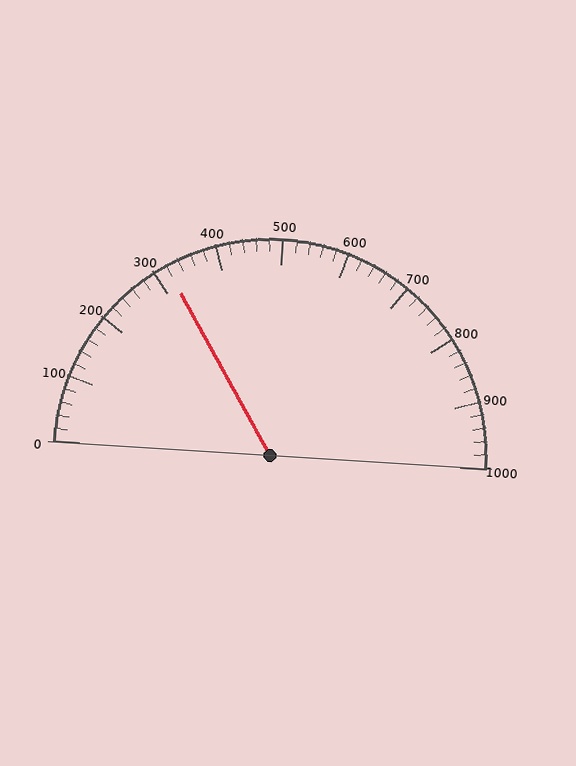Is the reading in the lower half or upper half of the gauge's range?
The reading is in the lower half of the range (0 to 1000).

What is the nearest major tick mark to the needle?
The nearest major tick mark is 300.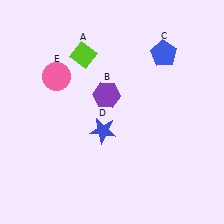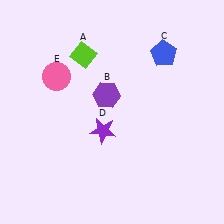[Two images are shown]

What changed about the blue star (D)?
In Image 1, D is blue. In Image 2, it changed to purple.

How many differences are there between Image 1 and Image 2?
There is 1 difference between the two images.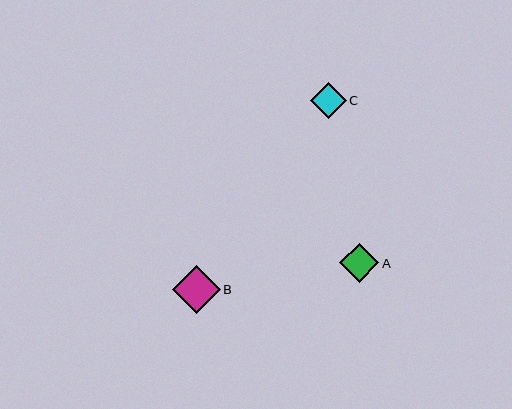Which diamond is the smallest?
Diamond C is the smallest with a size of approximately 36 pixels.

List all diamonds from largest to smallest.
From largest to smallest: B, A, C.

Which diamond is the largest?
Diamond B is the largest with a size of approximately 48 pixels.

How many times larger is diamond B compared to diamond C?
Diamond B is approximately 1.3 times the size of diamond C.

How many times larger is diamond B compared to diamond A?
Diamond B is approximately 1.2 times the size of diamond A.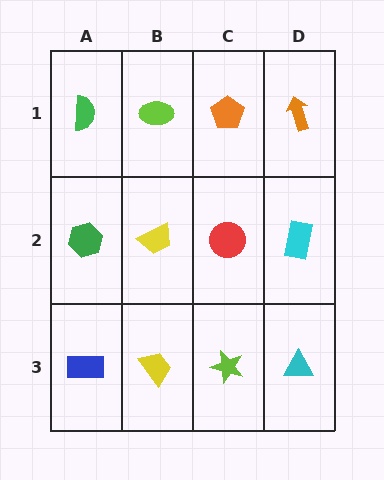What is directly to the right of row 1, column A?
A lime ellipse.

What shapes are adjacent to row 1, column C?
A red circle (row 2, column C), a lime ellipse (row 1, column B), an orange arrow (row 1, column D).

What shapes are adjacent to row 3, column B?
A yellow trapezoid (row 2, column B), a blue rectangle (row 3, column A), a lime star (row 3, column C).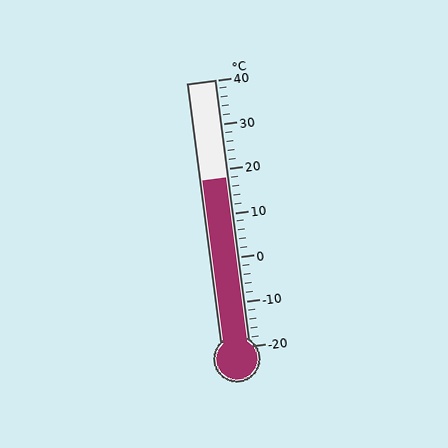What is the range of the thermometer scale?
The thermometer scale ranges from -20°C to 40°C.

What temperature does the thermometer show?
The thermometer shows approximately 18°C.